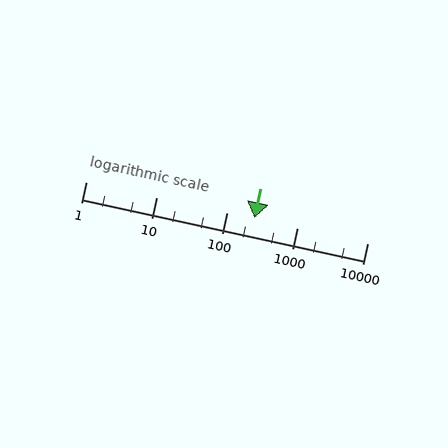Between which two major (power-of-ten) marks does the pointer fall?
The pointer is between 100 and 1000.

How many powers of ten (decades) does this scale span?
The scale spans 4 decades, from 1 to 10000.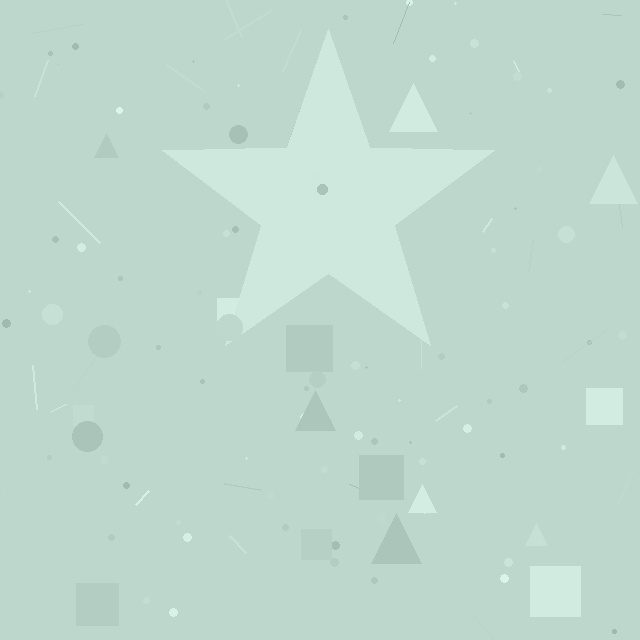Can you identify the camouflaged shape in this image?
The camouflaged shape is a star.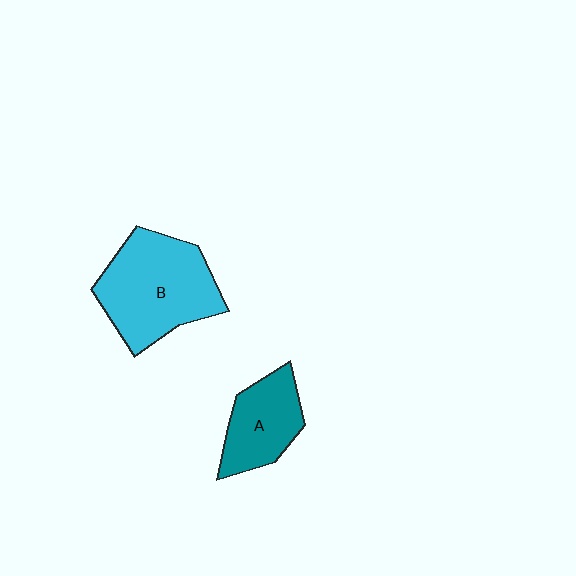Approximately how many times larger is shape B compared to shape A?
Approximately 1.7 times.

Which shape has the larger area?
Shape B (cyan).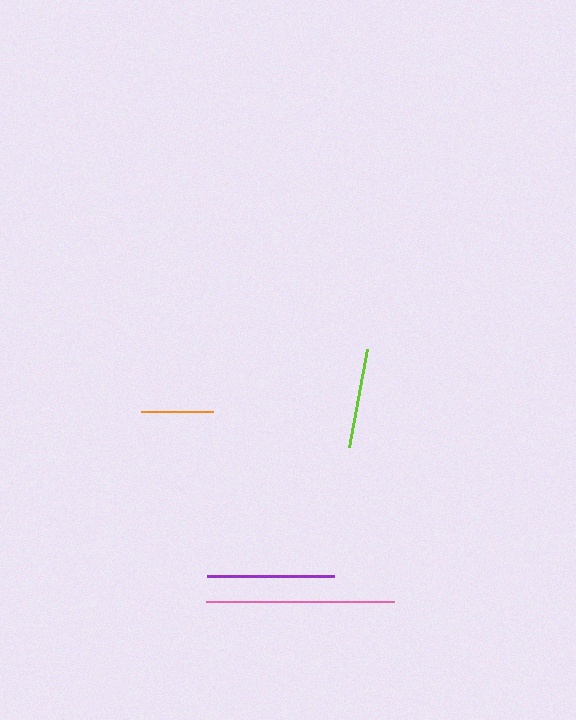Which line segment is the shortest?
The orange line is the shortest at approximately 73 pixels.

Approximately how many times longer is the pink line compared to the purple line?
The pink line is approximately 1.5 times the length of the purple line.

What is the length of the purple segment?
The purple segment is approximately 127 pixels long.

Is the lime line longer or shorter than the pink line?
The pink line is longer than the lime line.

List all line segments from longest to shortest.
From longest to shortest: pink, purple, lime, orange.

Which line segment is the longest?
The pink line is the longest at approximately 188 pixels.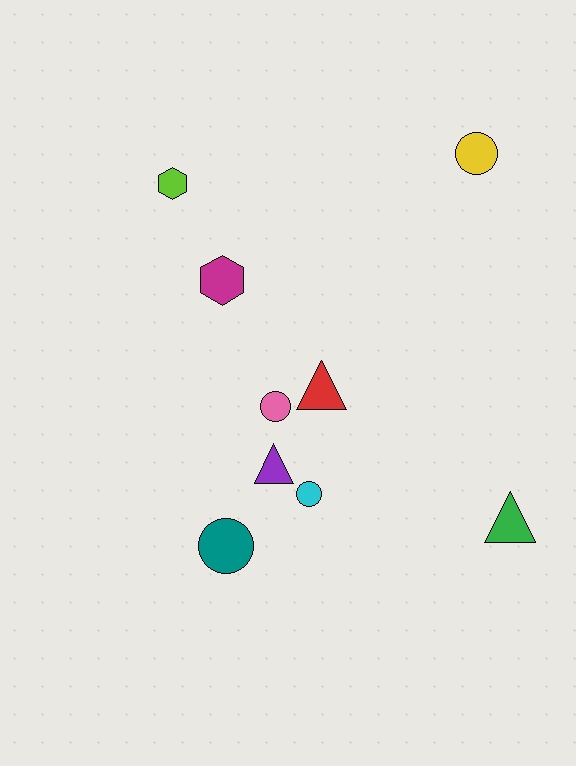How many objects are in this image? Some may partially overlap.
There are 9 objects.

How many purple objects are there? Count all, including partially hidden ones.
There is 1 purple object.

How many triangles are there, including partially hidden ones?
There are 3 triangles.